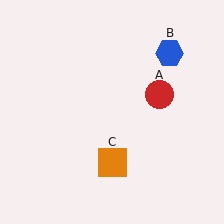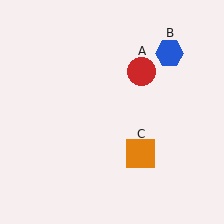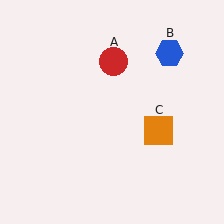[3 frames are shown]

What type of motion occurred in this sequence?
The red circle (object A), orange square (object C) rotated counterclockwise around the center of the scene.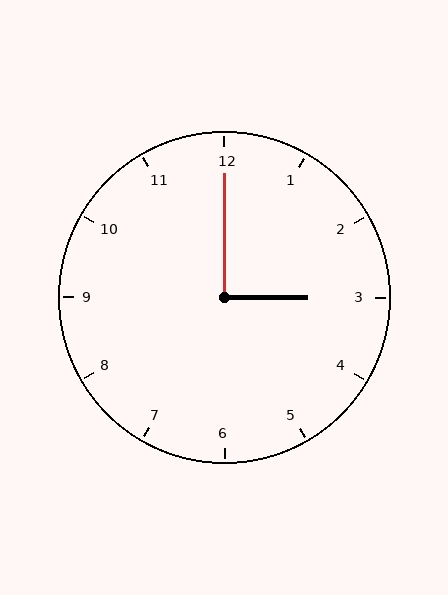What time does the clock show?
3:00.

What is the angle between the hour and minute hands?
Approximately 90 degrees.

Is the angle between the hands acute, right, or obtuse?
It is right.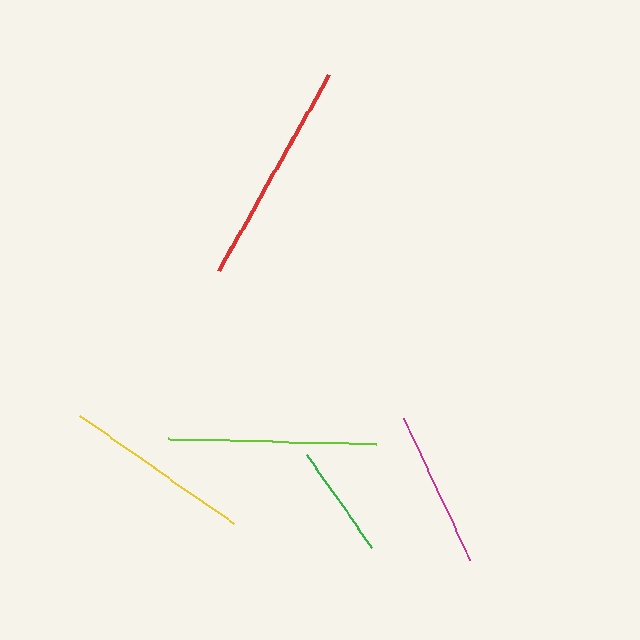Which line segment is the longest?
The red line is the longest at approximately 226 pixels.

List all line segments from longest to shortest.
From longest to shortest: red, lime, yellow, magenta, green.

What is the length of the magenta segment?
The magenta segment is approximately 155 pixels long.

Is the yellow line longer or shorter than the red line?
The red line is longer than the yellow line.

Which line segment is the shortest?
The green line is the shortest at approximately 114 pixels.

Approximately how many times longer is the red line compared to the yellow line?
The red line is approximately 1.2 times the length of the yellow line.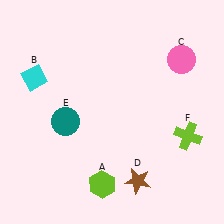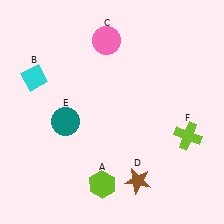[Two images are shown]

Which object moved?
The pink circle (C) moved left.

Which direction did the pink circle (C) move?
The pink circle (C) moved left.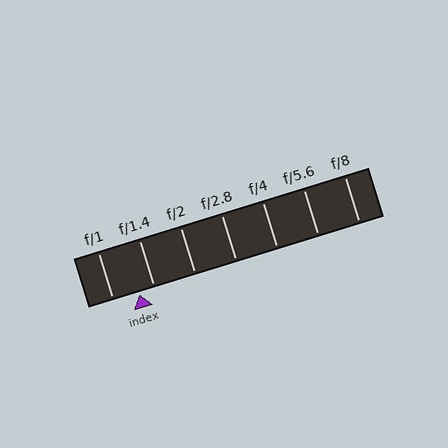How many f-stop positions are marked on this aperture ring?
There are 7 f-stop positions marked.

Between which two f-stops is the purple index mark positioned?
The index mark is between f/1 and f/1.4.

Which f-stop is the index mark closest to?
The index mark is closest to f/1.4.